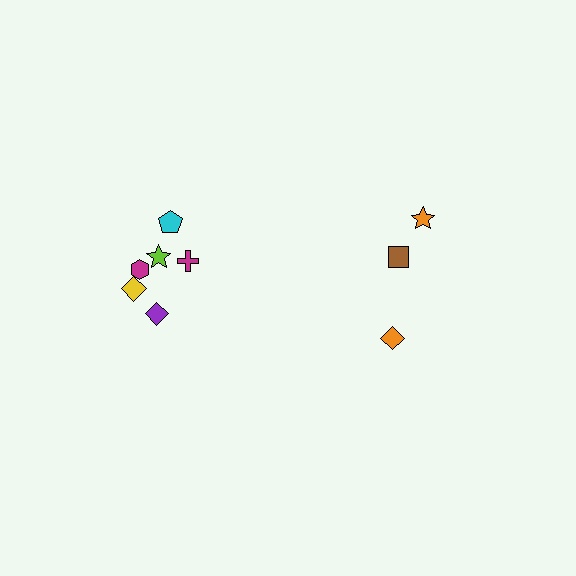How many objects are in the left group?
There are 6 objects.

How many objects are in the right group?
There are 3 objects.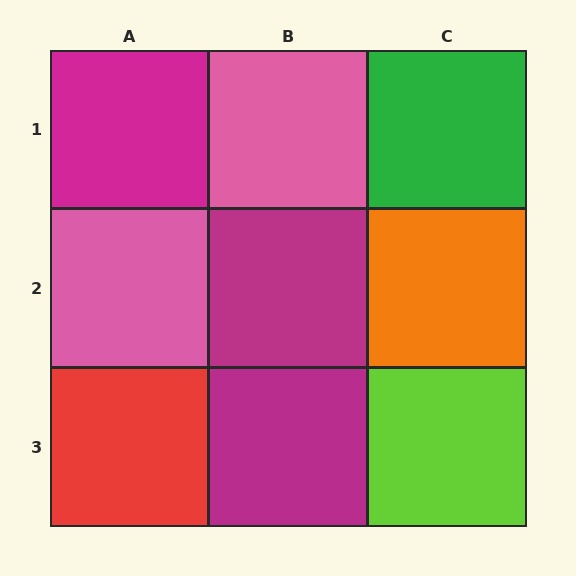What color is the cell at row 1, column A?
Magenta.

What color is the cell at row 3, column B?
Magenta.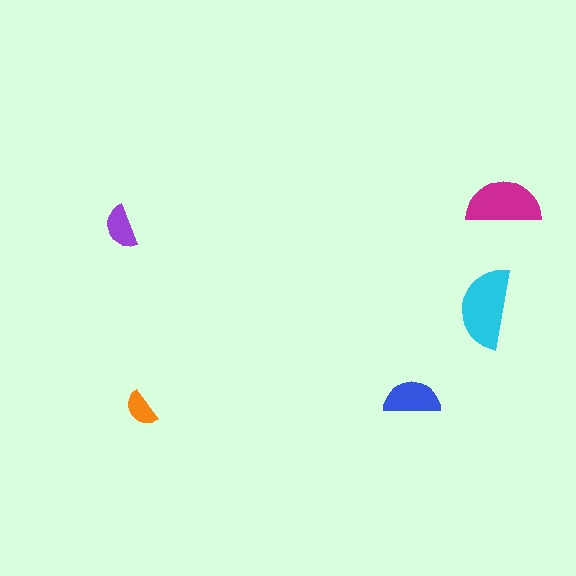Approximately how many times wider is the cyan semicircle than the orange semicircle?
About 2 times wider.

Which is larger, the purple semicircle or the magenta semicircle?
The magenta one.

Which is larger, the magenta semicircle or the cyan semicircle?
The cyan one.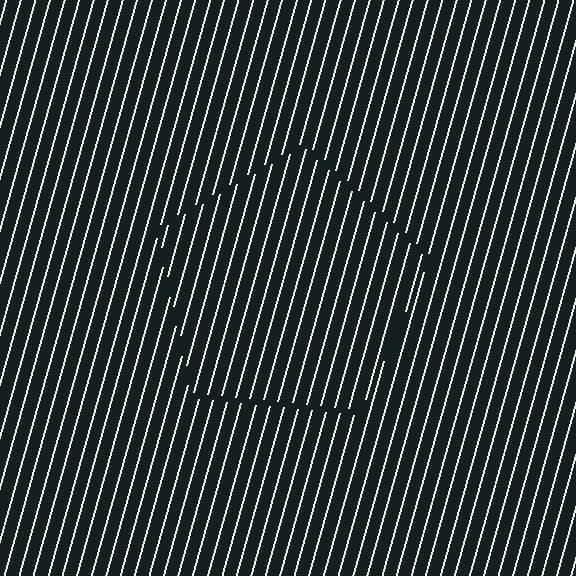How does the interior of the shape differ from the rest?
The interior of the shape contains the same grating, shifted by half a period — the contour is defined by the phase discontinuity where line-ends from the inner and outer gratings abut.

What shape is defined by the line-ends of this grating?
An illusory pentagon. The interior of the shape contains the same grating, shifted by half a period — the contour is defined by the phase discontinuity where line-ends from the inner and outer gratings abut.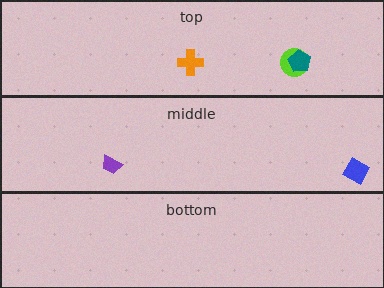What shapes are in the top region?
The orange cross, the lime circle, the teal pentagon.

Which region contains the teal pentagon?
The top region.